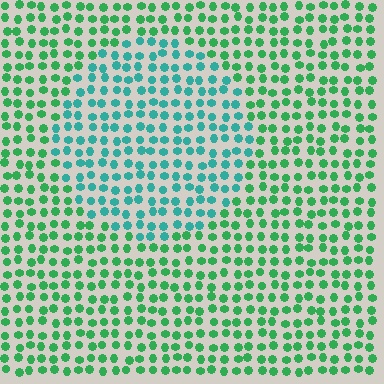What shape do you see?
I see a circle.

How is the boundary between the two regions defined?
The boundary is defined purely by a slight shift in hue (about 37 degrees). Spacing, size, and orientation are identical on both sides.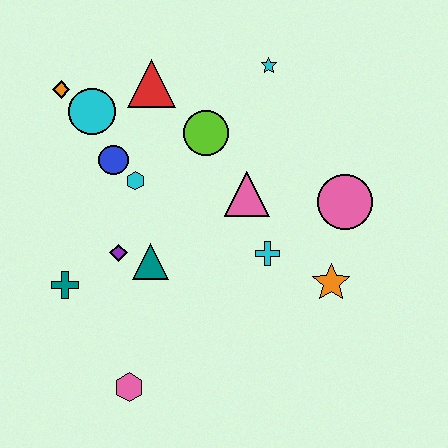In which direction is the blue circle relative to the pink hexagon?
The blue circle is above the pink hexagon.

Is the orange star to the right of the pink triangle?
Yes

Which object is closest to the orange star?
The cyan cross is closest to the orange star.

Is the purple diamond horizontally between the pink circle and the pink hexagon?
No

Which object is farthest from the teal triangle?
The cyan star is farthest from the teal triangle.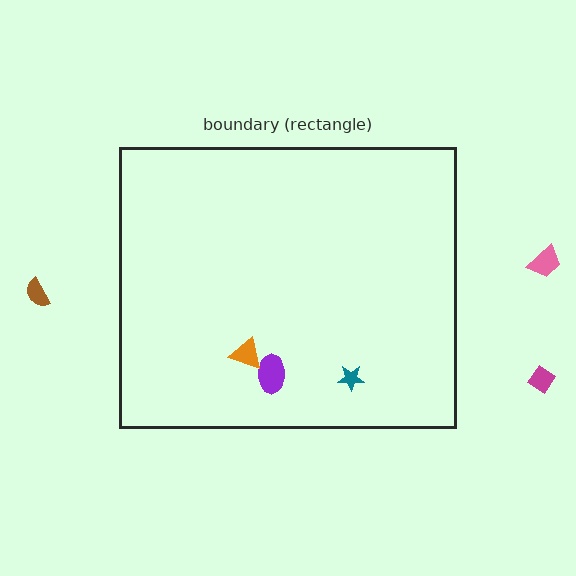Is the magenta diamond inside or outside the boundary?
Outside.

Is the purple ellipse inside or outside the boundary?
Inside.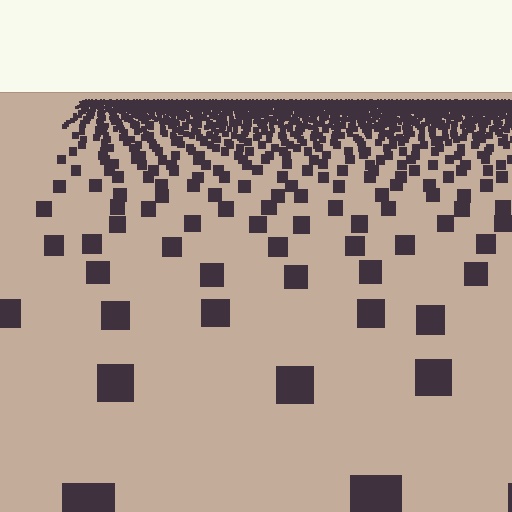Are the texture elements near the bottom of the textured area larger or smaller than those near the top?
Larger. Near the bottom, elements are closer to the viewer and appear at a bigger on-screen size.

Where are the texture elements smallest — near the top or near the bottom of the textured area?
Near the top.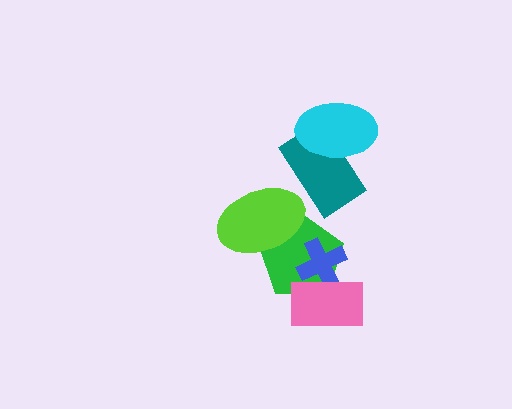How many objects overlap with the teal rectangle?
1 object overlaps with the teal rectangle.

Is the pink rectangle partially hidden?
No, no other shape covers it.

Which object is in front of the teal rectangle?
The cyan ellipse is in front of the teal rectangle.